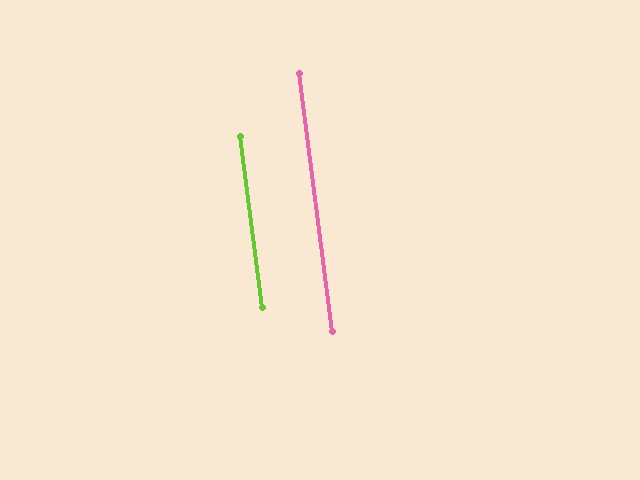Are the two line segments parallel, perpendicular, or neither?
Parallel — their directions differ by only 0.2°.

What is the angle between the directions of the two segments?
Approximately 0 degrees.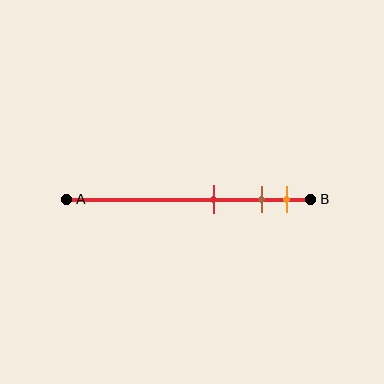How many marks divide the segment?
There are 3 marks dividing the segment.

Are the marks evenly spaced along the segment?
No, the marks are not evenly spaced.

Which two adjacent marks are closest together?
The brown and orange marks are the closest adjacent pair.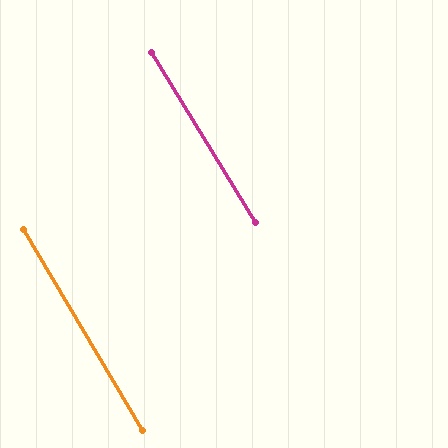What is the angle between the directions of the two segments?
Approximately 1 degree.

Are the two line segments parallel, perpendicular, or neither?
Parallel — their directions differ by only 1.0°.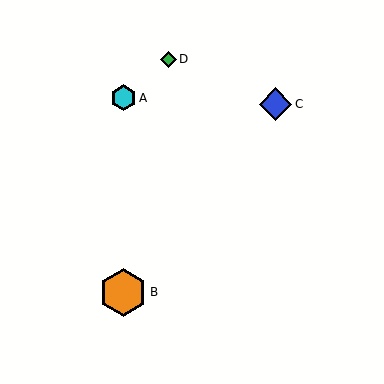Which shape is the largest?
The orange hexagon (labeled B) is the largest.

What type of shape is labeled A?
Shape A is a cyan hexagon.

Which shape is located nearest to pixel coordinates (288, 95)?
The blue diamond (labeled C) at (276, 104) is nearest to that location.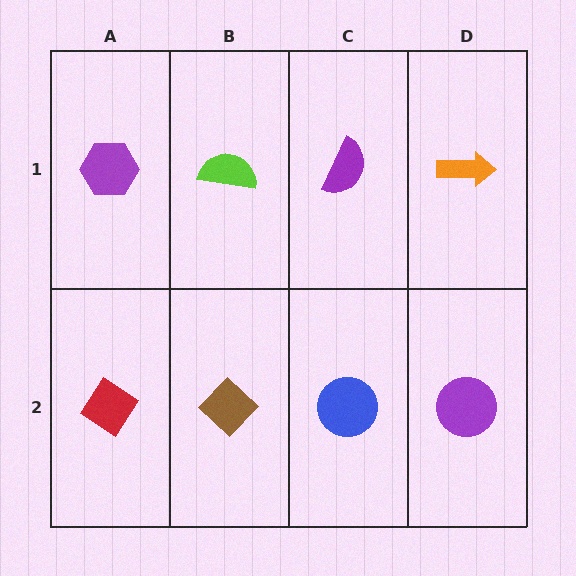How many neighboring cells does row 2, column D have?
2.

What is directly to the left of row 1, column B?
A purple hexagon.